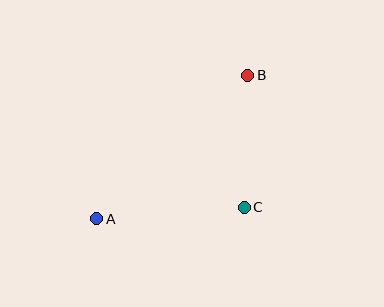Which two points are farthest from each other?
Points A and B are farthest from each other.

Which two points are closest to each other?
Points B and C are closest to each other.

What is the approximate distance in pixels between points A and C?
The distance between A and C is approximately 148 pixels.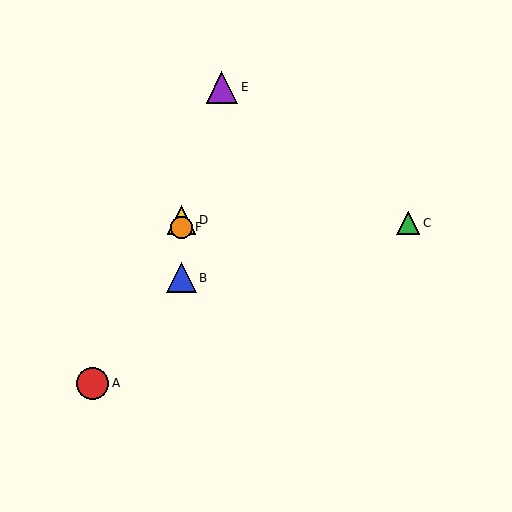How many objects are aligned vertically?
3 objects (B, D, F) are aligned vertically.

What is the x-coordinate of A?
Object A is at x≈93.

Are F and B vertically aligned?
Yes, both are at x≈181.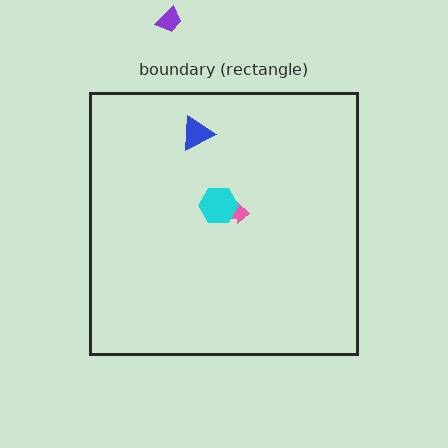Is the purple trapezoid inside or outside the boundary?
Outside.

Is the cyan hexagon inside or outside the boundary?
Inside.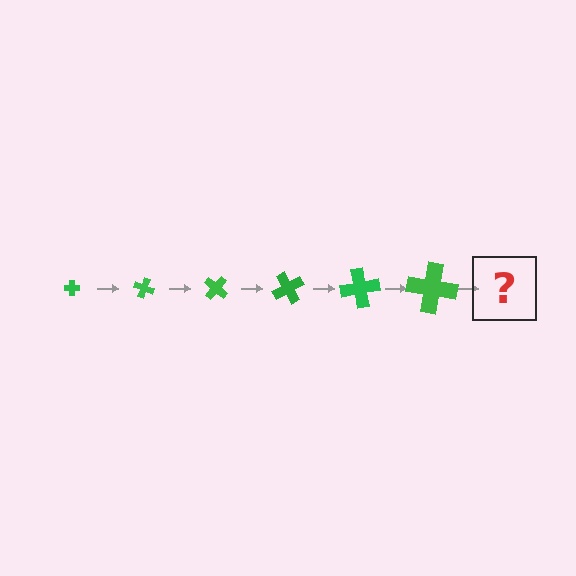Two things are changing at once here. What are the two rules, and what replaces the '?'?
The two rules are that the cross grows larger each step and it rotates 20 degrees each step. The '?' should be a cross, larger than the previous one and rotated 120 degrees from the start.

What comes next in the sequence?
The next element should be a cross, larger than the previous one and rotated 120 degrees from the start.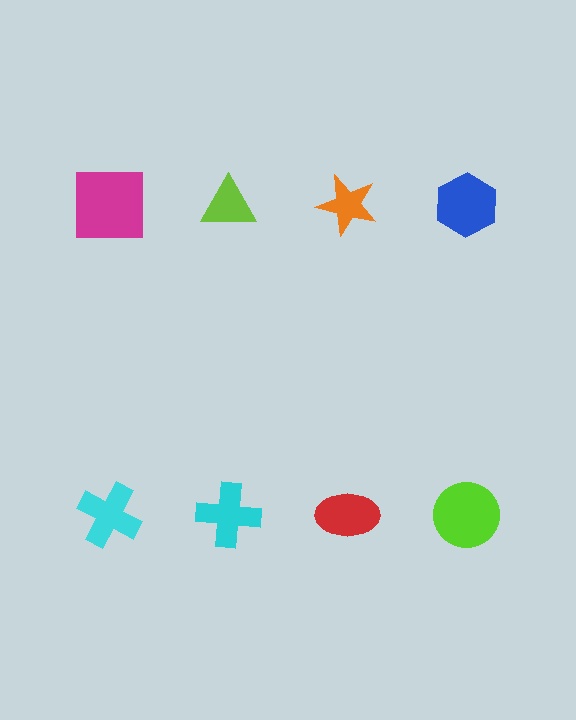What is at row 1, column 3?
An orange star.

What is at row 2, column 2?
A cyan cross.